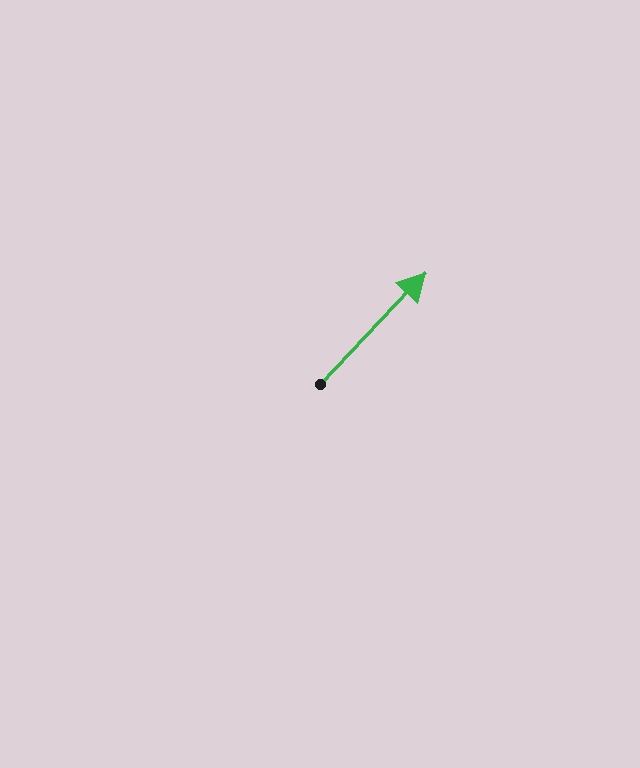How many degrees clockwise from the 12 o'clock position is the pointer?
Approximately 43 degrees.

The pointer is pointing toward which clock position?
Roughly 1 o'clock.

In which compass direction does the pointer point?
Northeast.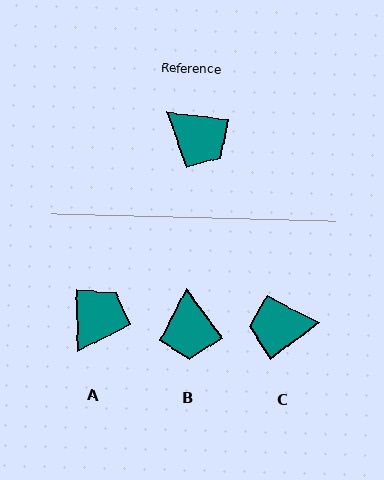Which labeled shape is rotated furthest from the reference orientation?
C, about 137 degrees away.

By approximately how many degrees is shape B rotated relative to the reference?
Approximately 47 degrees clockwise.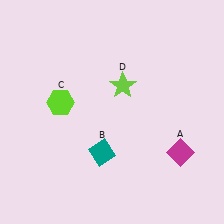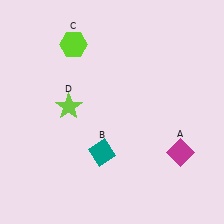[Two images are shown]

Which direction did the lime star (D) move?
The lime star (D) moved left.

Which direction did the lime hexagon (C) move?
The lime hexagon (C) moved up.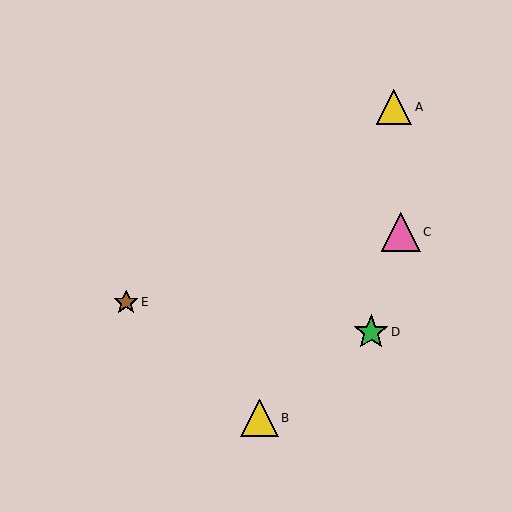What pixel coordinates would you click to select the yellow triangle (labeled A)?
Click at (394, 107) to select the yellow triangle A.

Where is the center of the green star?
The center of the green star is at (371, 332).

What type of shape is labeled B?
Shape B is a yellow triangle.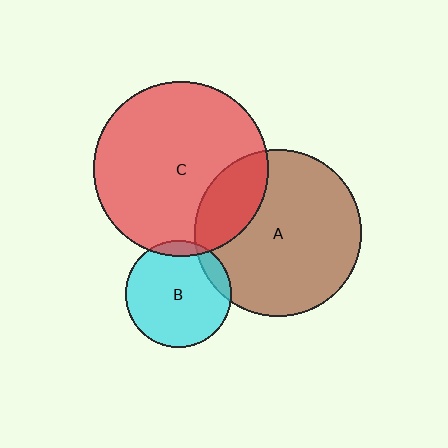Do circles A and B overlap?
Yes.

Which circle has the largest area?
Circle C (red).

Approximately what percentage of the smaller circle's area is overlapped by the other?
Approximately 10%.